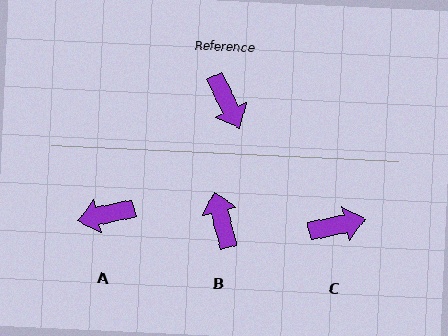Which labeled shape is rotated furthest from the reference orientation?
B, about 168 degrees away.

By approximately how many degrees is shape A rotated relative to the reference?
Approximately 103 degrees clockwise.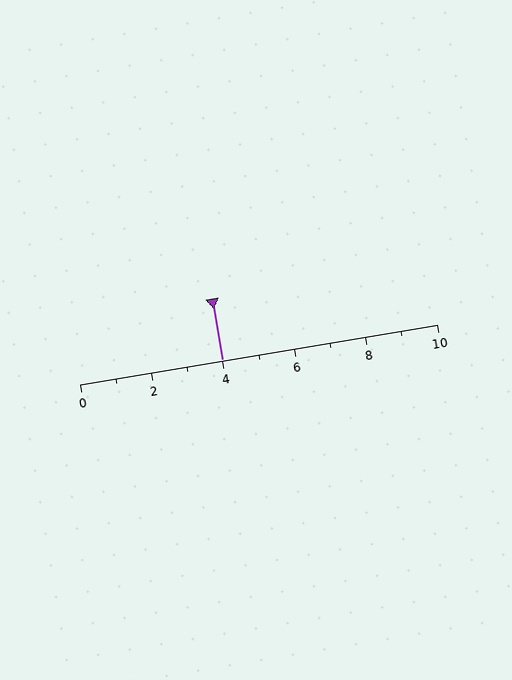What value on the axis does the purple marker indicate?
The marker indicates approximately 4.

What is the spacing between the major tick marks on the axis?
The major ticks are spaced 2 apart.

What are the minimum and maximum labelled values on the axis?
The axis runs from 0 to 10.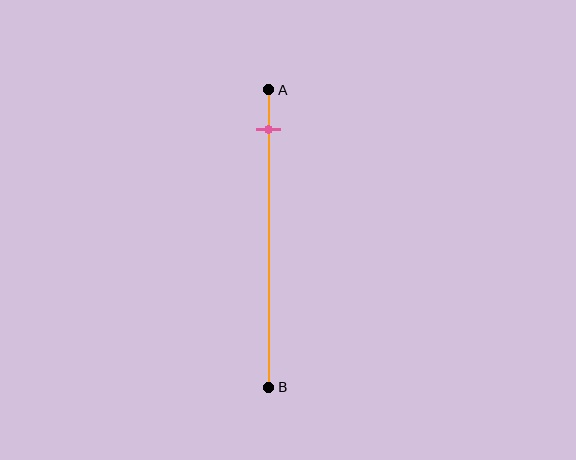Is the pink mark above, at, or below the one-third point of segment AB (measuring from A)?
The pink mark is above the one-third point of segment AB.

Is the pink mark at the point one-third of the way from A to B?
No, the mark is at about 15% from A, not at the 33% one-third point.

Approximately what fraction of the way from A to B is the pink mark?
The pink mark is approximately 15% of the way from A to B.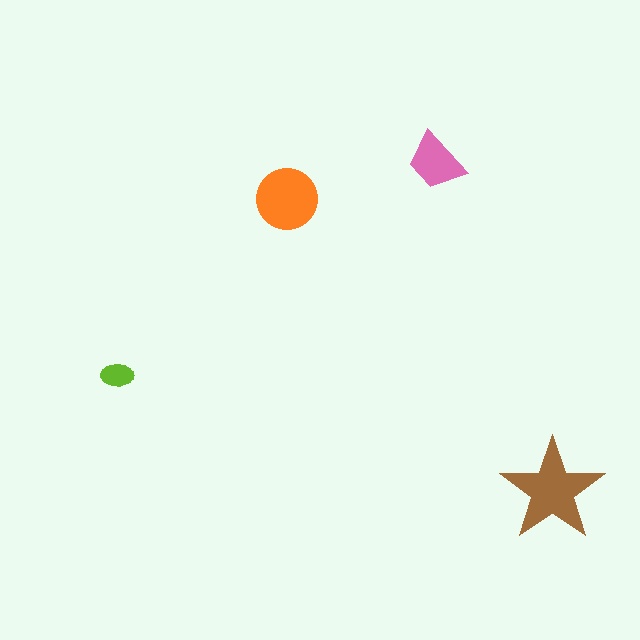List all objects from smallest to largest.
The lime ellipse, the pink trapezoid, the orange circle, the brown star.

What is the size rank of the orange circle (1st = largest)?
2nd.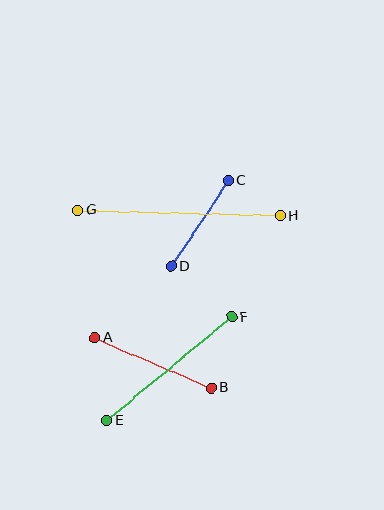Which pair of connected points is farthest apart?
Points G and H are farthest apart.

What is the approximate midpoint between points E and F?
The midpoint is at approximately (169, 369) pixels.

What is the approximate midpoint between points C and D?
The midpoint is at approximately (200, 223) pixels.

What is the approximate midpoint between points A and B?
The midpoint is at approximately (153, 363) pixels.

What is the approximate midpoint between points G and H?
The midpoint is at approximately (179, 213) pixels.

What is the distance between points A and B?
The distance is approximately 127 pixels.